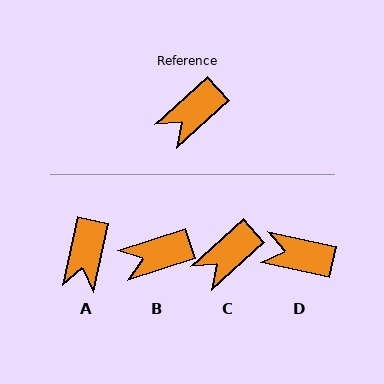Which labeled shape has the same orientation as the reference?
C.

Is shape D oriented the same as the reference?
No, it is off by about 55 degrees.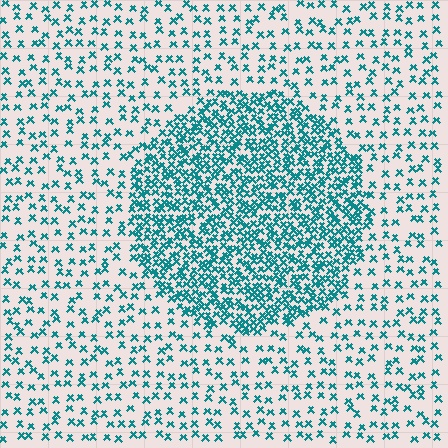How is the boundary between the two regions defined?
The boundary is defined by a change in element density (approximately 2.8x ratio). All elements are the same color, size, and shape.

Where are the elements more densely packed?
The elements are more densely packed inside the circle boundary.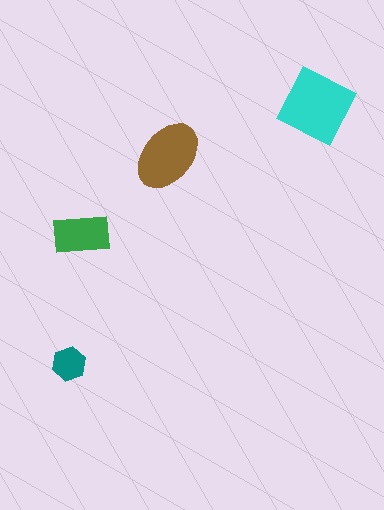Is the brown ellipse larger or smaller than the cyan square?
Smaller.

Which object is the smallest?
The teal hexagon.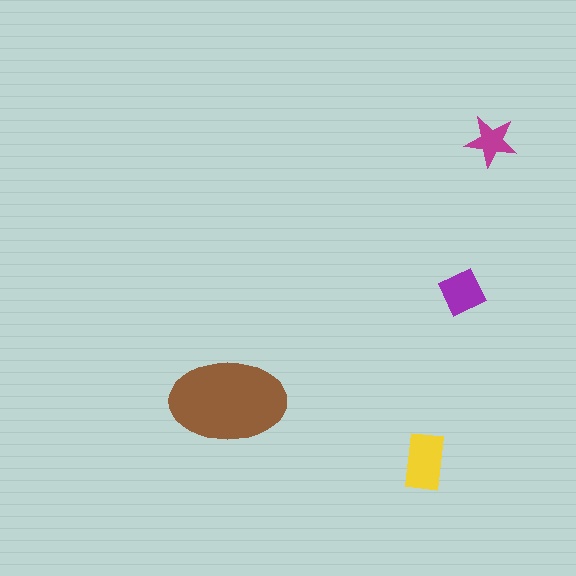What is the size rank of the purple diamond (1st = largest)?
3rd.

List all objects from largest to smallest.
The brown ellipse, the yellow rectangle, the purple diamond, the magenta star.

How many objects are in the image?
There are 4 objects in the image.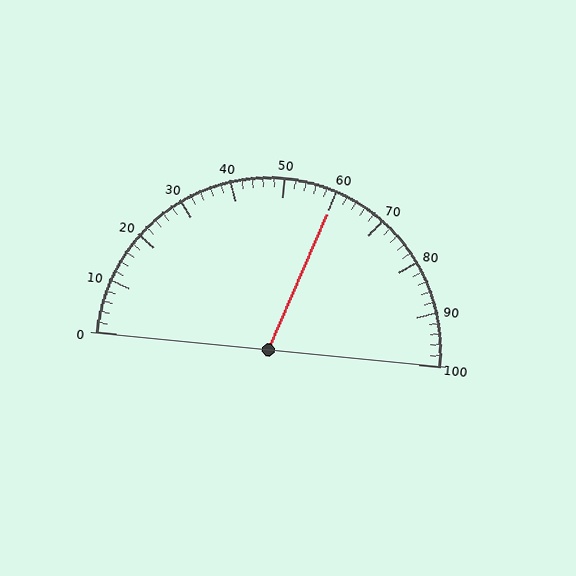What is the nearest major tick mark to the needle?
The nearest major tick mark is 60.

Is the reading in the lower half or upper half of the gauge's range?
The reading is in the upper half of the range (0 to 100).